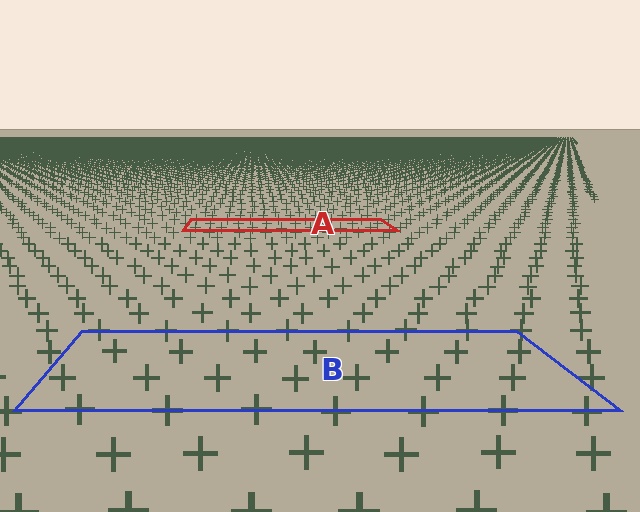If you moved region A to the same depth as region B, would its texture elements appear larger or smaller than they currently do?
They would appear larger. At a closer depth, the same texture elements are projected at a bigger on-screen size.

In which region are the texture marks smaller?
The texture marks are smaller in region A, because it is farther away.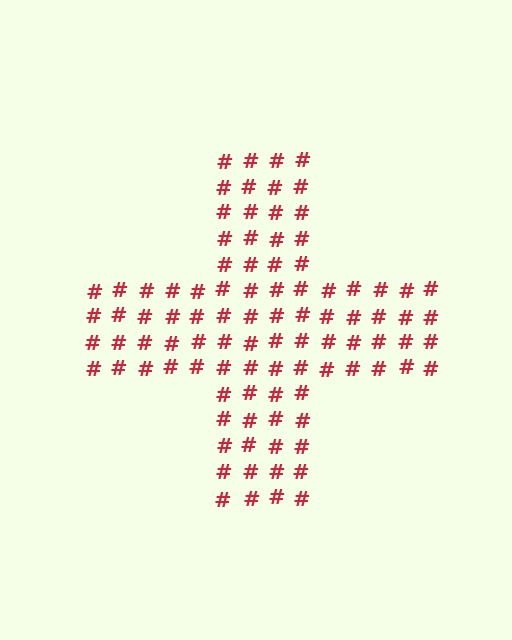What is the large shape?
The large shape is a cross.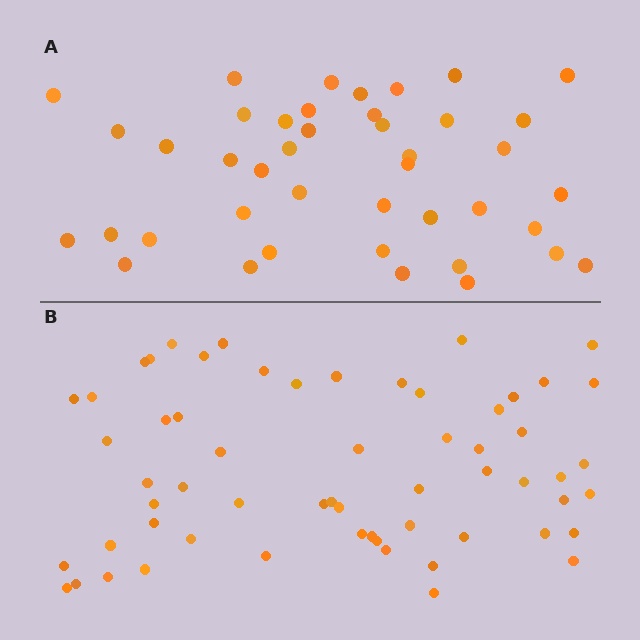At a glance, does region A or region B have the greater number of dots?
Region B (the bottom region) has more dots.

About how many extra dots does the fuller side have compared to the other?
Region B has approximately 20 more dots than region A.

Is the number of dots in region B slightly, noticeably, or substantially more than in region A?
Region B has noticeably more, but not dramatically so. The ratio is roughly 1.4 to 1.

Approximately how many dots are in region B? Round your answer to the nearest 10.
About 60 dots.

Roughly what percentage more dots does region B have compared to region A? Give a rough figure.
About 45% more.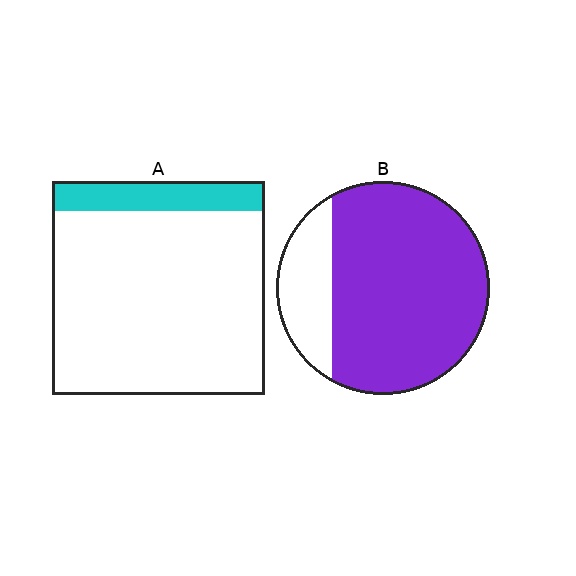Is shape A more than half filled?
No.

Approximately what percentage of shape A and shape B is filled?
A is approximately 15% and B is approximately 80%.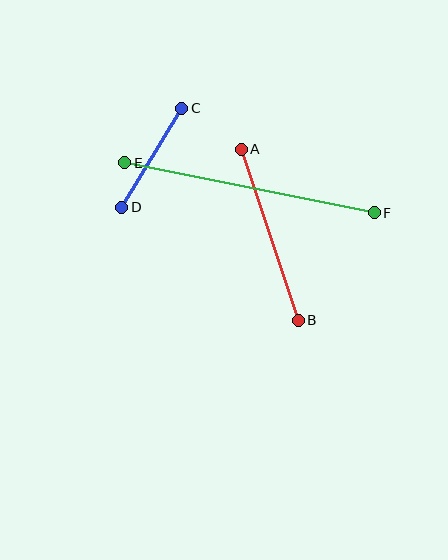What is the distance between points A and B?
The distance is approximately 180 pixels.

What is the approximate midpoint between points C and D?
The midpoint is at approximately (152, 158) pixels.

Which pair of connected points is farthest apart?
Points E and F are farthest apart.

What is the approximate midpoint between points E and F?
The midpoint is at approximately (249, 188) pixels.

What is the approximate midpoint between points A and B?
The midpoint is at approximately (270, 235) pixels.